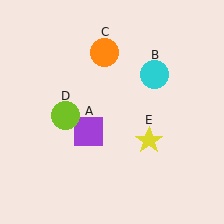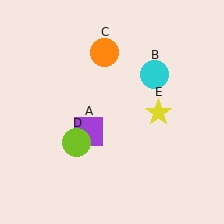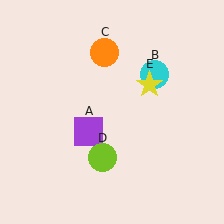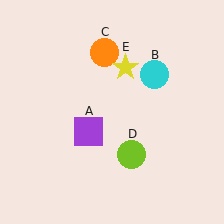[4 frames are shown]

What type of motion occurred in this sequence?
The lime circle (object D), yellow star (object E) rotated counterclockwise around the center of the scene.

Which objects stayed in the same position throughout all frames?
Purple square (object A) and cyan circle (object B) and orange circle (object C) remained stationary.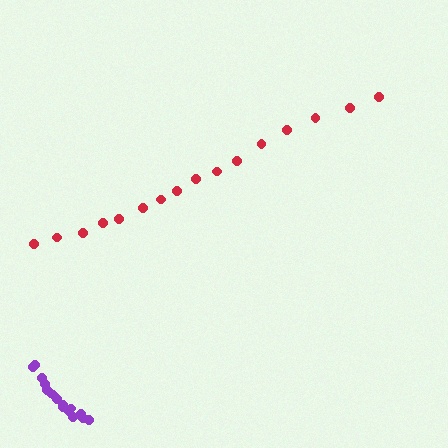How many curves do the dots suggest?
There are 2 distinct paths.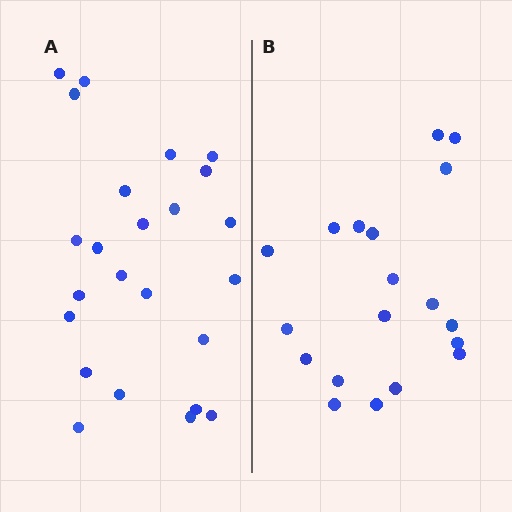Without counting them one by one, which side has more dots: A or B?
Region A (the left region) has more dots.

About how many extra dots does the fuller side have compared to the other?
Region A has about 5 more dots than region B.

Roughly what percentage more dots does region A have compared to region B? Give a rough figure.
About 25% more.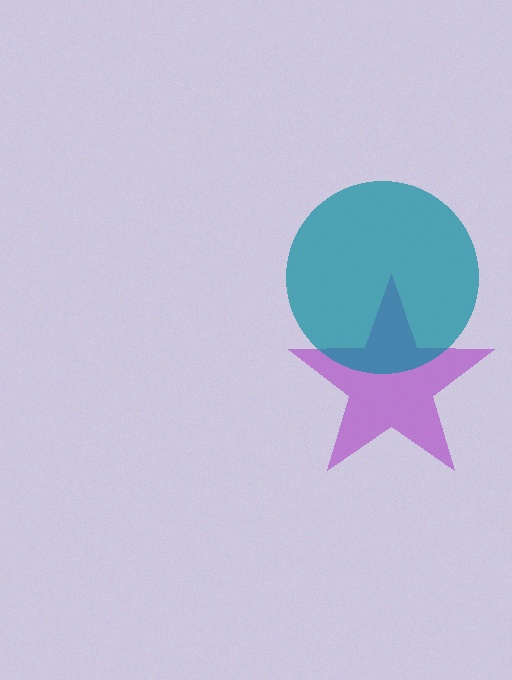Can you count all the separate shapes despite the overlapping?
Yes, there are 2 separate shapes.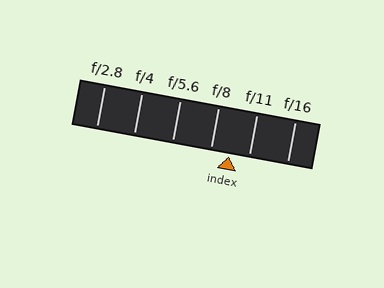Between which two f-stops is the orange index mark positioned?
The index mark is between f/8 and f/11.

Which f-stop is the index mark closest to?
The index mark is closest to f/8.